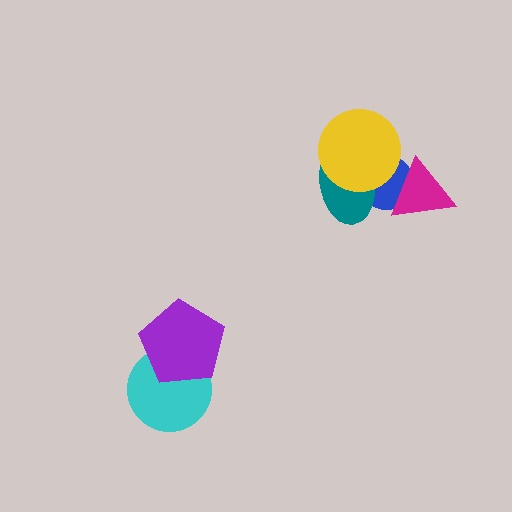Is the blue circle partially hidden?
Yes, it is partially covered by another shape.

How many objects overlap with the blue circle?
3 objects overlap with the blue circle.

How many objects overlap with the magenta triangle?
1 object overlaps with the magenta triangle.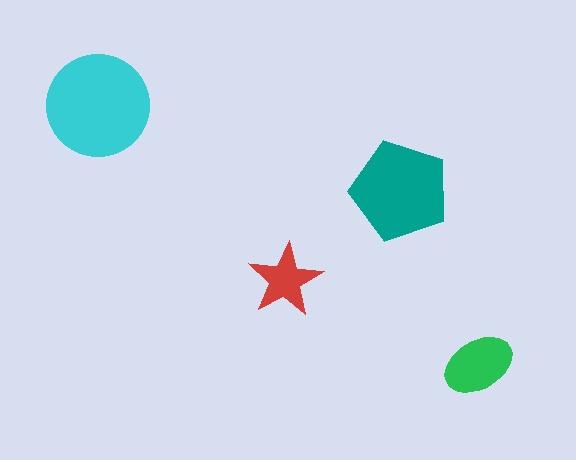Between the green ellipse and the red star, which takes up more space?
The green ellipse.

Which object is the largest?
The cyan circle.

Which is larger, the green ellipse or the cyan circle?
The cyan circle.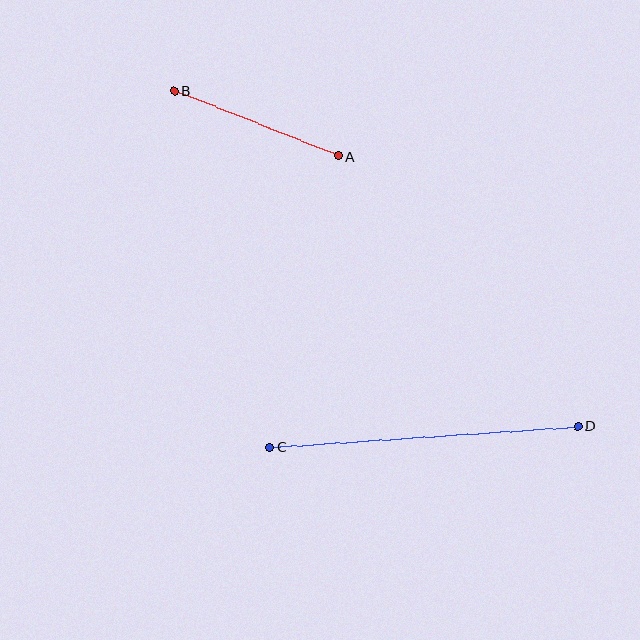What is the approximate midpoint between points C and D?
The midpoint is at approximately (424, 437) pixels.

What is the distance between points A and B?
The distance is approximately 176 pixels.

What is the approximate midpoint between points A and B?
The midpoint is at approximately (256, 123) pixels.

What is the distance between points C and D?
The distance is approximately 309 pixels.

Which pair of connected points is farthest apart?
Points C and D are farthest apart.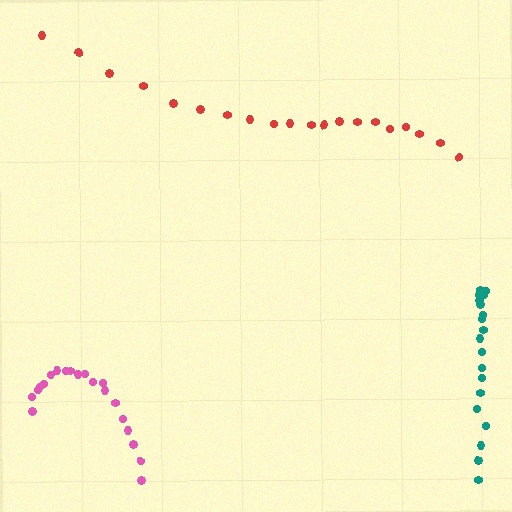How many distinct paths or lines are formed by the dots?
There are 3 distinct paths.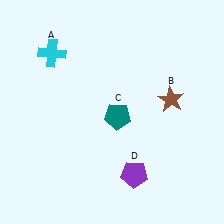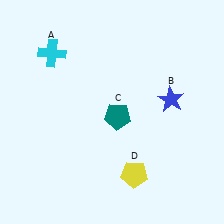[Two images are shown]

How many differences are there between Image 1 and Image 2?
There are 2 differences between the two images.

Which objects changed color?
B changed from brown to blue. D changed from purple to yellow.